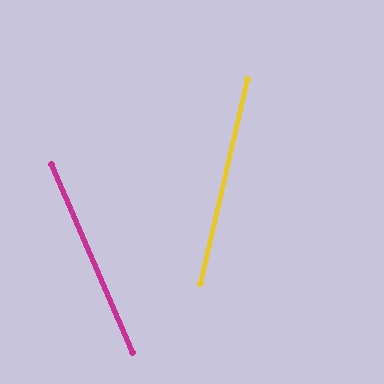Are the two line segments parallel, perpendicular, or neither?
Neither parallel nor perpendicular — they differ by about 36°.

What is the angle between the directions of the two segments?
Approximately 36 degrees.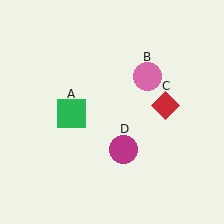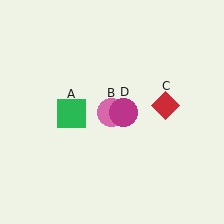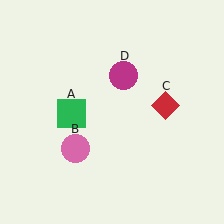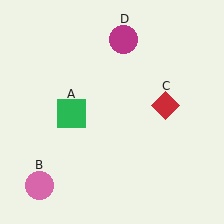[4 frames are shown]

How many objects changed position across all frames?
2 objects changed position: pink circle (object B), magenta circle (object D).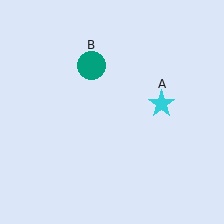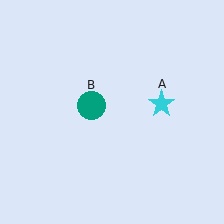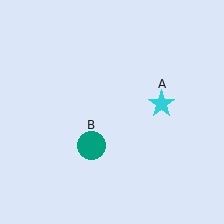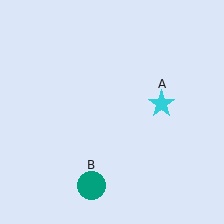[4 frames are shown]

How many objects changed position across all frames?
1 object changed position: teal circle (object B).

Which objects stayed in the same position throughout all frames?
Cyan star (object A) remained stationary.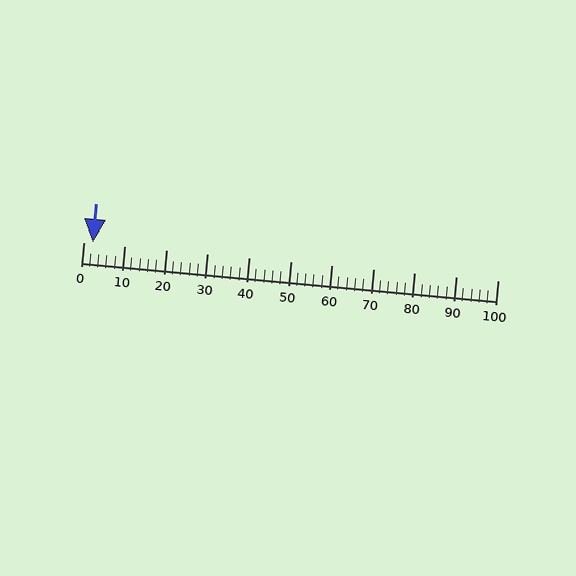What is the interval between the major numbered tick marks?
The major tick marks are spaced 10 units apart.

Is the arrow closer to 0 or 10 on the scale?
The arrow is closer to 0.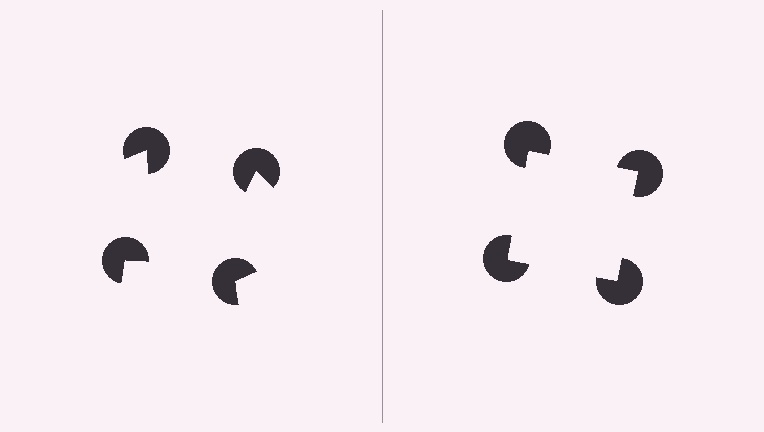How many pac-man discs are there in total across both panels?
8 — 4 on each side.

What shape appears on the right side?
An illusory square.